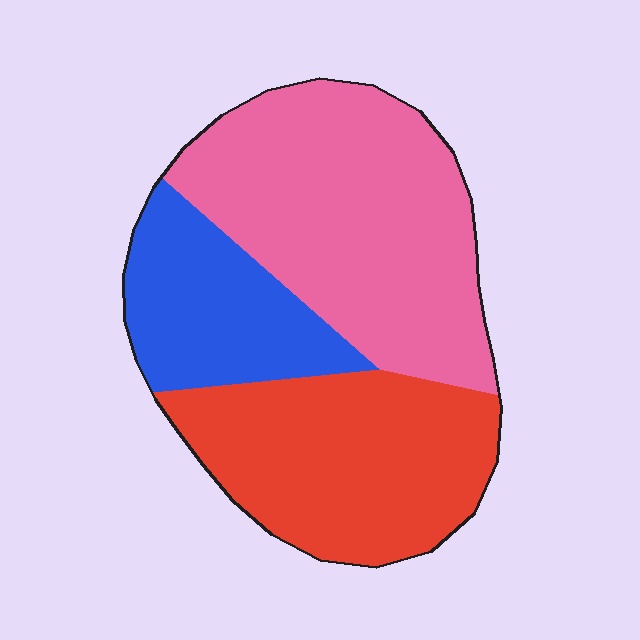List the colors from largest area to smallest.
From largest to smallest: pink, red, blue.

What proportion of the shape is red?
Red takes up about one third (1/3) of the shape.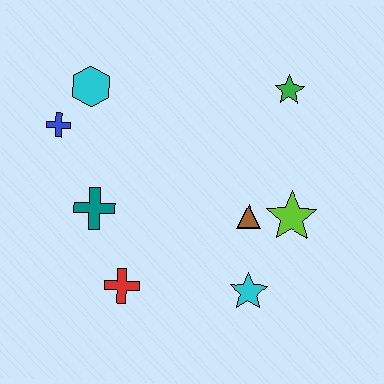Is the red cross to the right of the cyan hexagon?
Yes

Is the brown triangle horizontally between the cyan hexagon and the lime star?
Yes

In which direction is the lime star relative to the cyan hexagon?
The lime star is to the right of the cyan hexagon.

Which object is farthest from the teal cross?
The green star is farthest from the teal cross.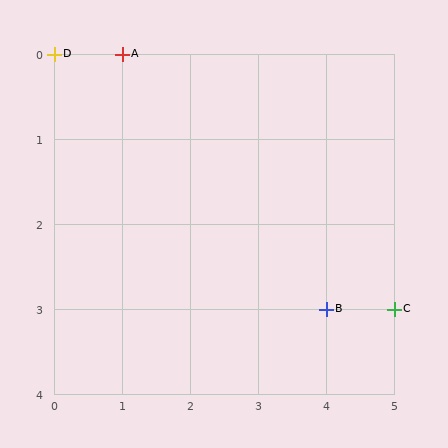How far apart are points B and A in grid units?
Points B and A are 3 columns and 3 rows apart (about 4.2 grid units diagonally).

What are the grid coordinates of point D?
Point D is at grid coordinates (0, 0).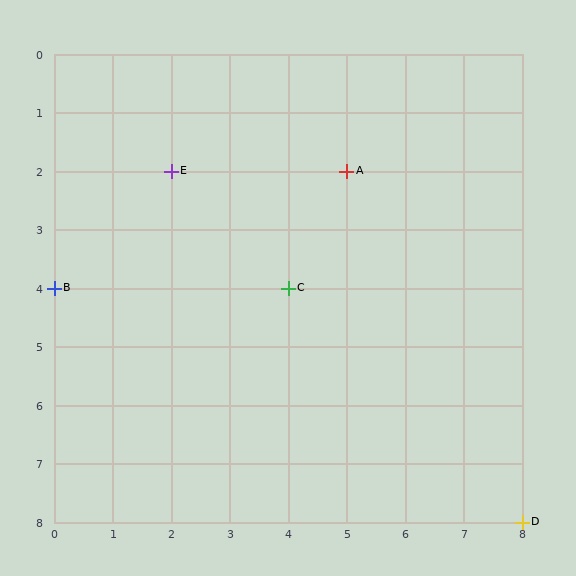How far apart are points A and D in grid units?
Points A and D are 3 columns and 6 rows apart (about 6.7 grid units diagonally).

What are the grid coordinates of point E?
Point E is at grid coordinates (2, 2).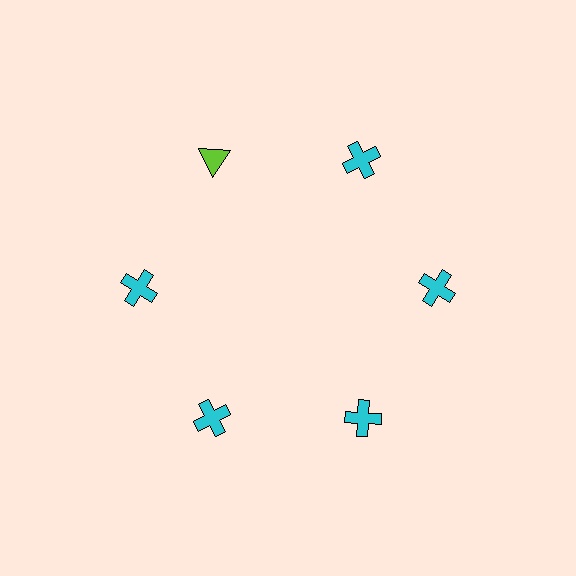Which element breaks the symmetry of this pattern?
The lime triangle at roughly the 11 o'clock position breaks the symmetry. All other shapes are cyan crosses.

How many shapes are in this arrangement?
There are 6 shapes arranged in a ring pattern.